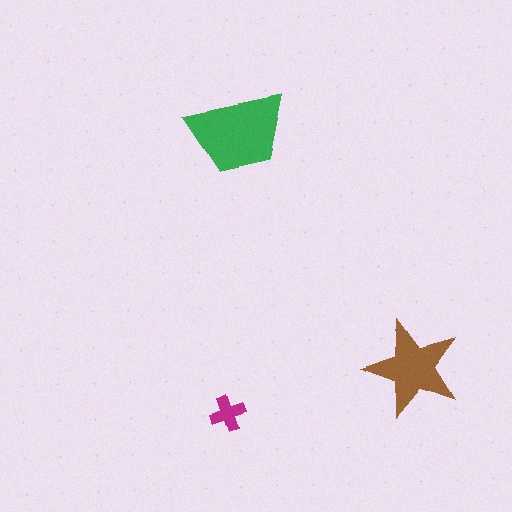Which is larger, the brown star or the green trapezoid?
The green trapezoid.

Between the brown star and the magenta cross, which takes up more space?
The brown star.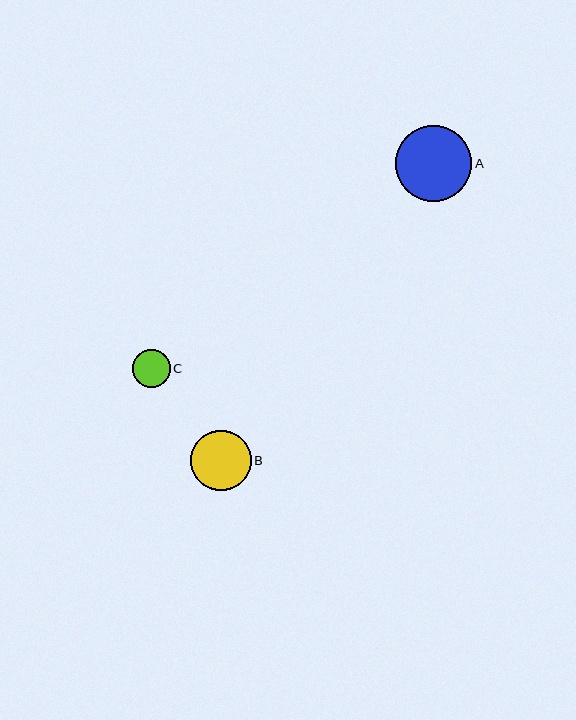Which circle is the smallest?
Circle C is the smallest with a size of approximately 38 pixels.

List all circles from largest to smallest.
From largest to smallest: A, B, C.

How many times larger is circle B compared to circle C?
Circle B is approximately 1.6 times the size of circle C.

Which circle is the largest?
Circle A is the largest with a size of approximately 76 pixels.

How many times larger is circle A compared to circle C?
Circle A is approximately 2.0 times the size of circle C.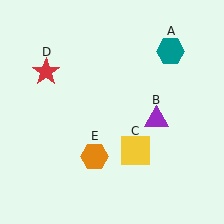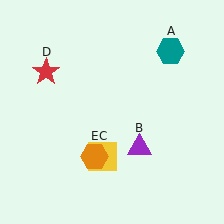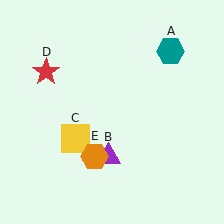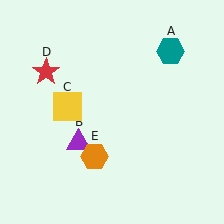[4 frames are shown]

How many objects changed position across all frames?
2 objects changed position: purple triangle (object B), yellow square (object C).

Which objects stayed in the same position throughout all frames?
Teal hexagon (object A) and red star (object D) and orange hexagon (object E) remained stationary.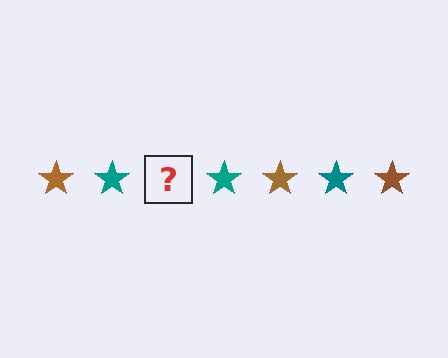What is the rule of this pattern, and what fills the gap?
The rule is that the pattern cycles through brown, teal stars. The gap should be filled with a brown star.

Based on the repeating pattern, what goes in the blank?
The blank should be a brown star.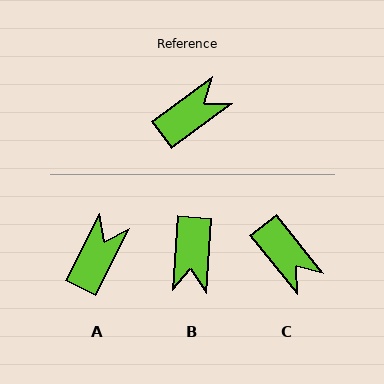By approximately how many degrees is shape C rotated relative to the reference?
Approximately 87 degrees clockwise.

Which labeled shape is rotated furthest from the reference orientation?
B, about 130 degrees away.